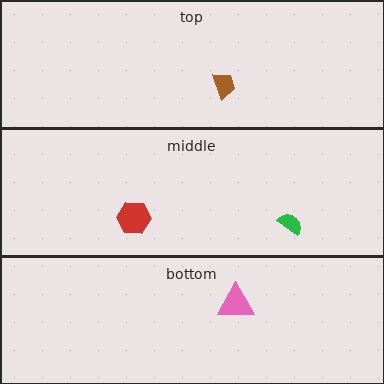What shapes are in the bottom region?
The pink triangle.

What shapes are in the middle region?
The red hexagon, the green semicircle.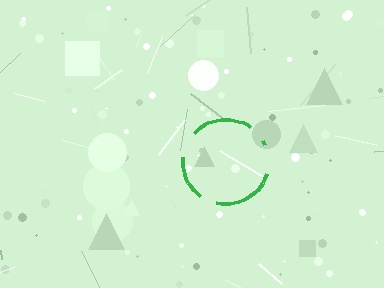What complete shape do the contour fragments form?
The contour fragments form a circle.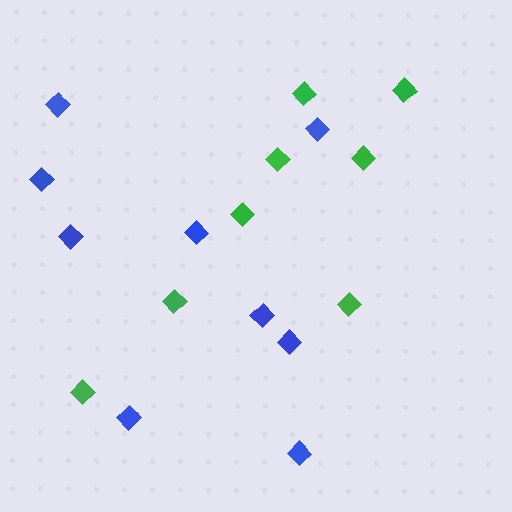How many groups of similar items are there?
There are 2 groups: one group of green diamonds (8) and one group of blue diamonds (9).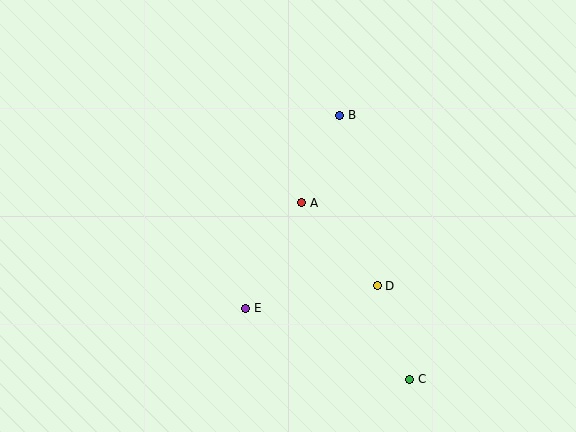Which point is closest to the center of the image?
Point A at (302, 203) is closest to the center.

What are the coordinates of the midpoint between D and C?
The midpoint between D and C is at (393, 332).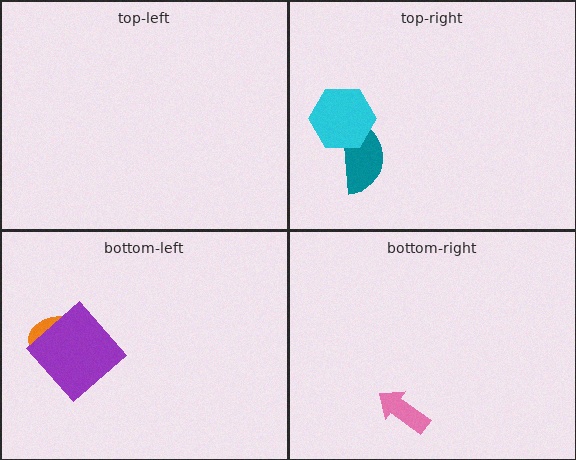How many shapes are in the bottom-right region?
1.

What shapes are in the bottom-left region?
The orange ellipse, the purple diamond.